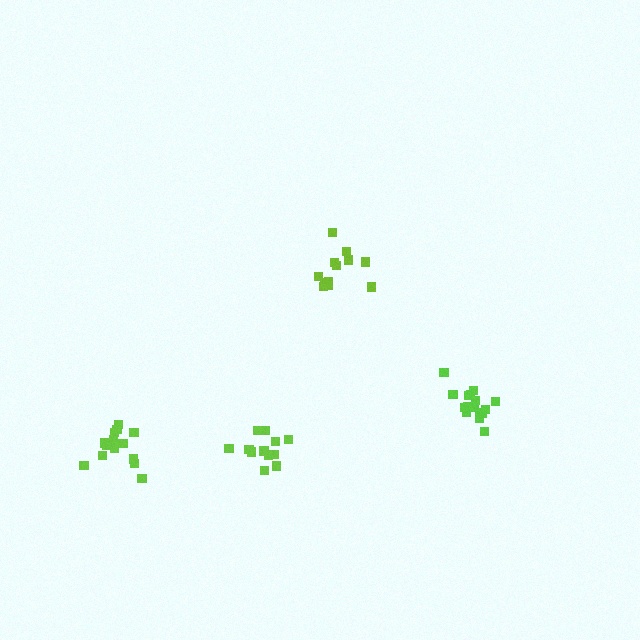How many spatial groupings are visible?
There are 4 spatial groupings.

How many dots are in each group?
Group 1: 12 dots, Group 2: 16 dots, Group 3: 12 dots, Group 4: 14 dots (54 total).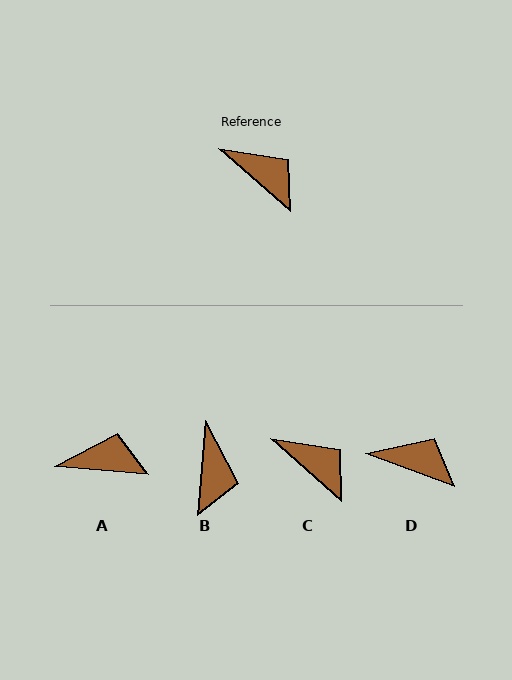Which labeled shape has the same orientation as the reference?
C.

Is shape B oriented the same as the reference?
No, it is off by about 53 degrees.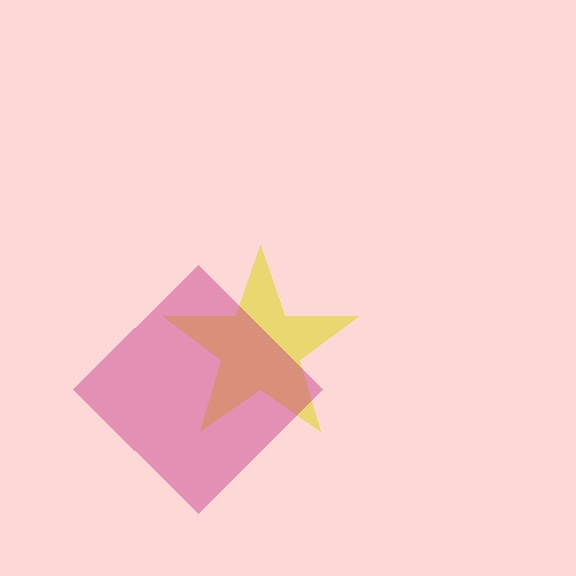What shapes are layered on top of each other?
The layered shapes are: a yellow star, a magenta diamond.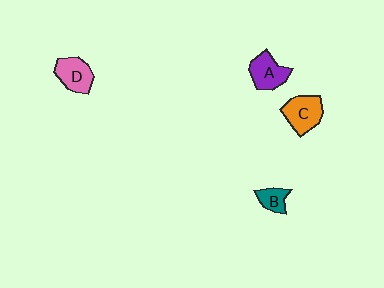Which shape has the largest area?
Shape C (orange).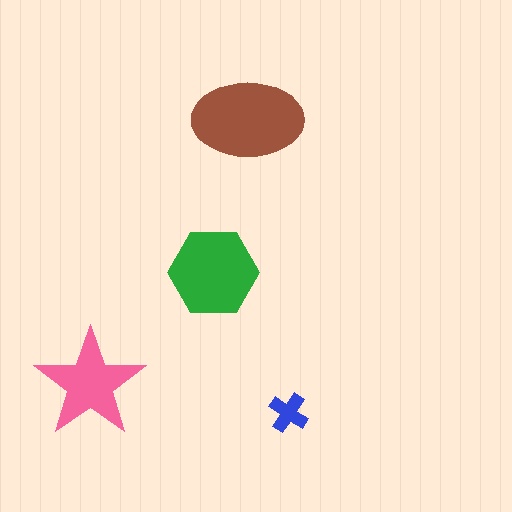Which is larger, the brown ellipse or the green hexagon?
The brown ellipse.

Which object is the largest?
The brown ellipse.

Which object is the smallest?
The blue cross.